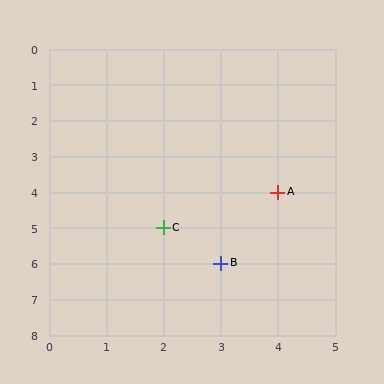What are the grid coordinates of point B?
Point B is at grid coordinates (3, 6).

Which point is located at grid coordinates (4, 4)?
Point A is at (4, 4).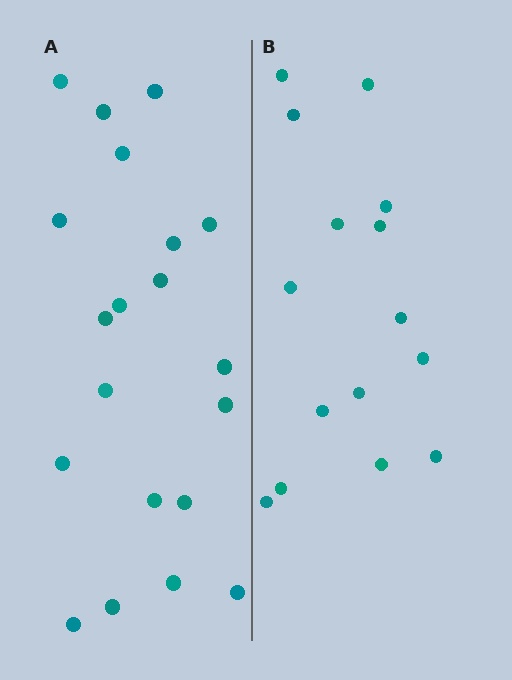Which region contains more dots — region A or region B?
Region A (the left region) has more dots.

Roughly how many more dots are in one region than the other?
Region A has about 5 more dots than region B.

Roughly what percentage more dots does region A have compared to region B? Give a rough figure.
About 35% more.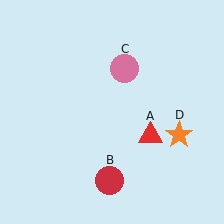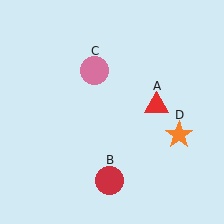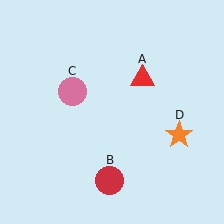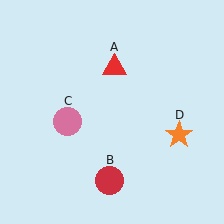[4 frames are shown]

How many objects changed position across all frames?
2 objects changed position: red triangle (object A), pink circle (object C).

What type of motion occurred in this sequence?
The red triangle (object A), pink circle (object C) rotated counterclockwise around the center of the scene.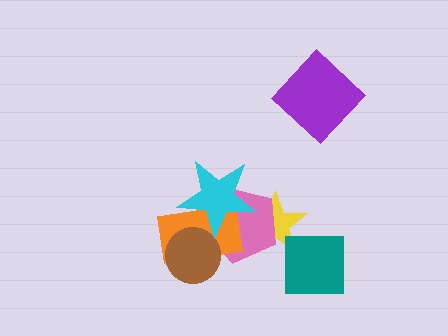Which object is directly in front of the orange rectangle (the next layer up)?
The brown circle is directly in front of the orange rectangle.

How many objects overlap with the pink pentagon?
4 objects overlap with the pink pentagon.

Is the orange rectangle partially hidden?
Yes, it is partially covered by another shape.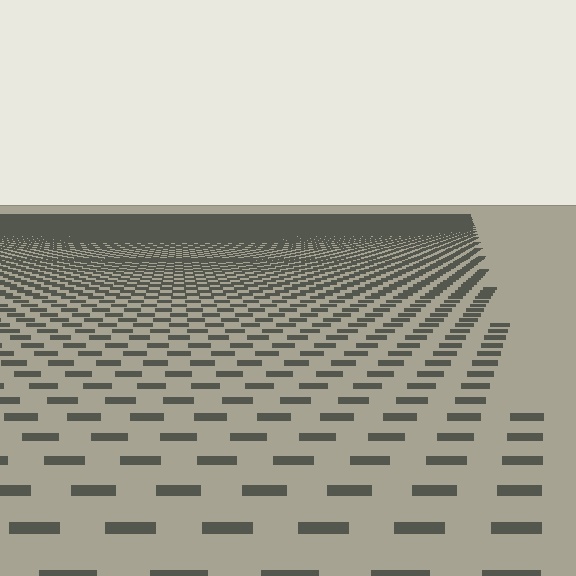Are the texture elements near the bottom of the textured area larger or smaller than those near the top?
Larger. Near the bottom, elements are closer to the viewer and appear at a bigger on-screen size.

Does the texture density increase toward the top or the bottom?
Density increases toward the top.